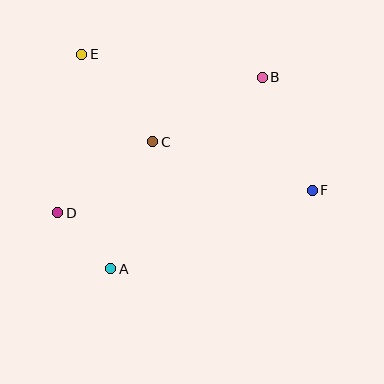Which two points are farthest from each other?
Points E and F are farthest from each other.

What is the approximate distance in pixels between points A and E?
The distance between A and E is approximately 216 pixels.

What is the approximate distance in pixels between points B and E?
The distance between B and E is approximately 182 pixels.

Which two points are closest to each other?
Points A and D are closest to each other.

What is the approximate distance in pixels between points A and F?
The distance between A and F is approximately 216 pixels.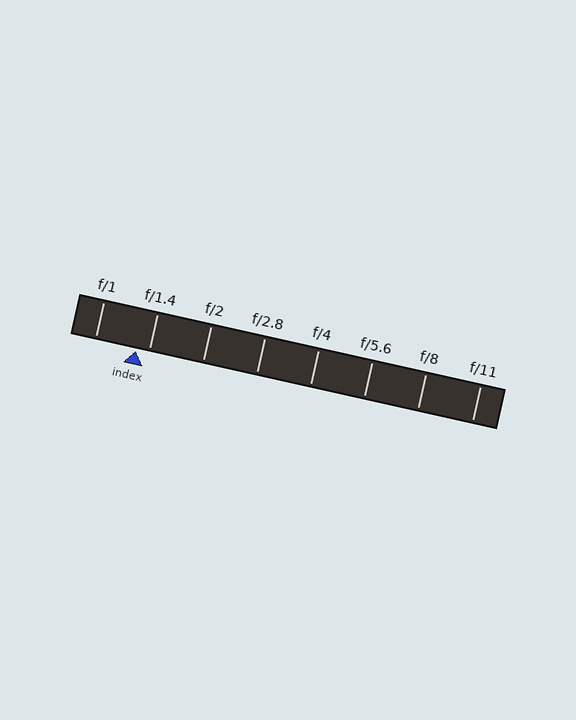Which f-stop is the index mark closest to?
The index mark is closest to f/1.4.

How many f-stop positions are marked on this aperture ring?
There are 8 f-stop positions marked.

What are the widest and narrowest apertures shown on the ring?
The widest aperture shown is f/1 and the narrowest is f/11.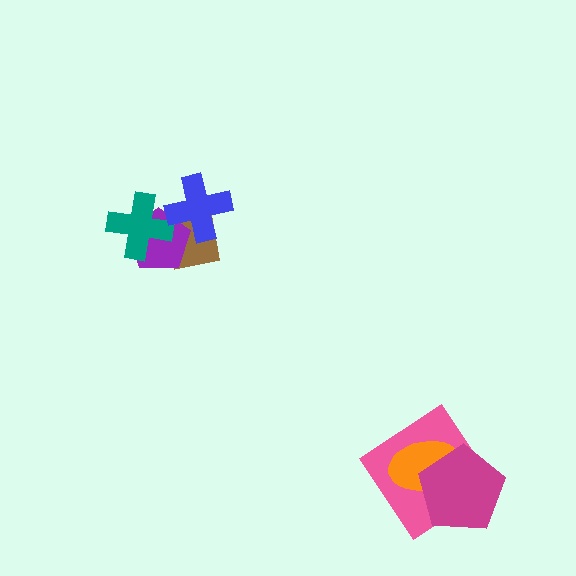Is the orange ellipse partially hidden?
Yes, it is partially covered by another shape.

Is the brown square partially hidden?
Yes, it is partially covered by another shape.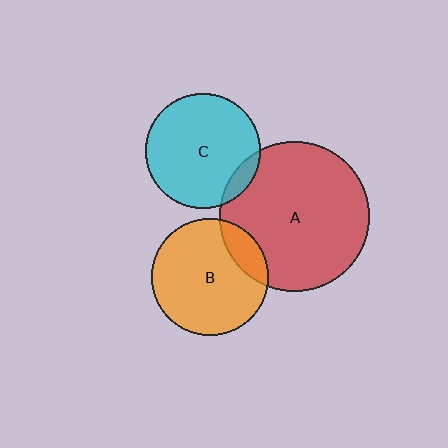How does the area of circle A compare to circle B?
Approximately 1.6 times.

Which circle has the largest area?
Circle A (red).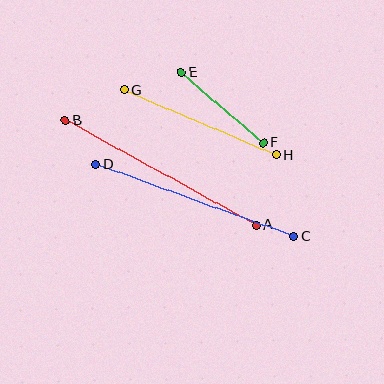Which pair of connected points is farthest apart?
Points A and B are farthest apart.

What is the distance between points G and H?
The distance is approximately 166 pixels.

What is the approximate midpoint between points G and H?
The midpoint is at approximately (200, 122) pixels.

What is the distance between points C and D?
The distance is approximately 210 pixels.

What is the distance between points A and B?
The distance is approximately 218 pixels.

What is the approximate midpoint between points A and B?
The midpoint is at approximately (161, 173) pixels.